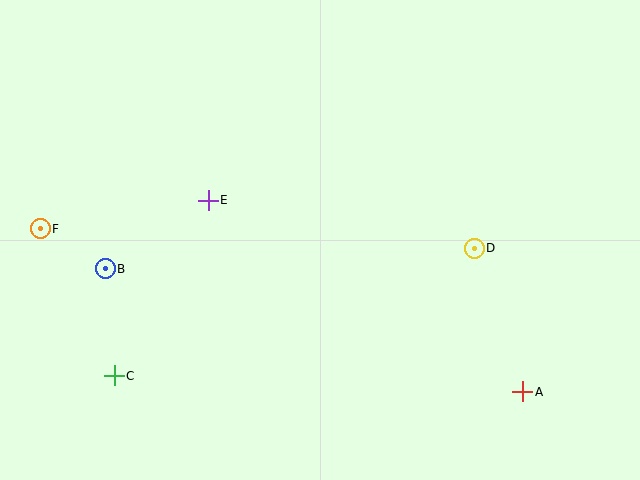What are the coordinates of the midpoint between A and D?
The midpoint between A and D is at (498, 320).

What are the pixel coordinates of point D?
Point D is at (474, 248).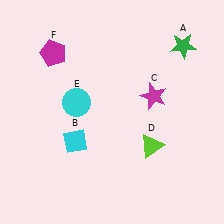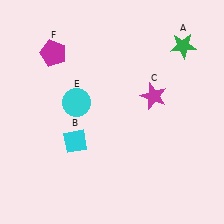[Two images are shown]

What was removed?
The lime triangle (D) was removed in Image 2.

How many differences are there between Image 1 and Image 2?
There is 1 difference between the two images.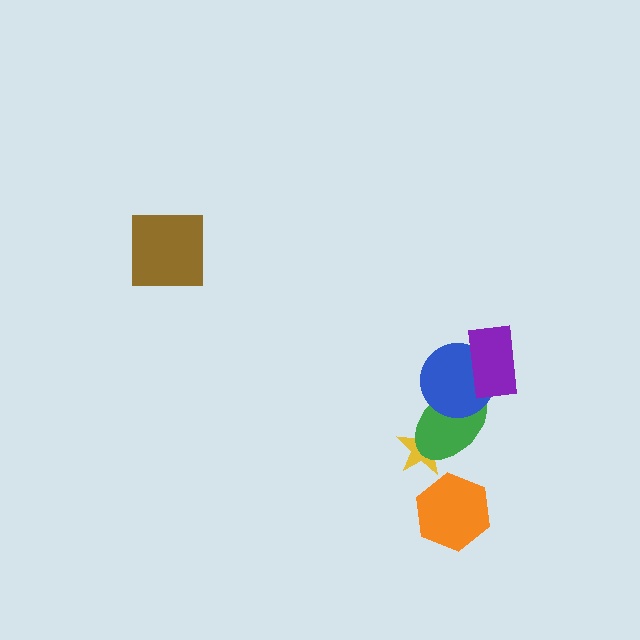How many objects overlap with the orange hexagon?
0 objects overlap with the orange hexagon.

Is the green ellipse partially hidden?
Yes, it is partially covered by another shape.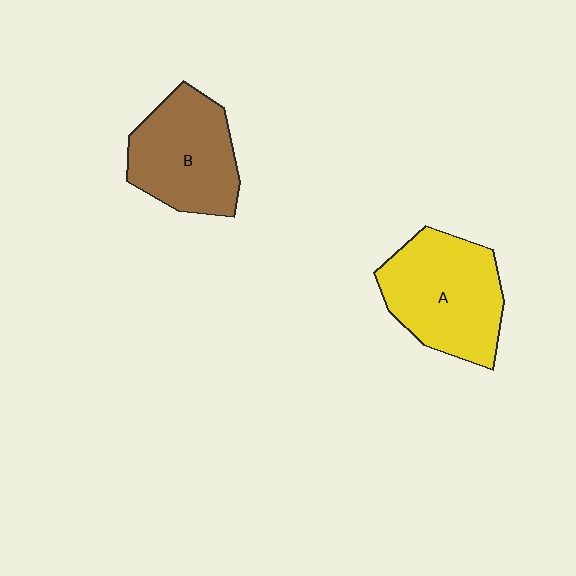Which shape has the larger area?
Shape A (yellow).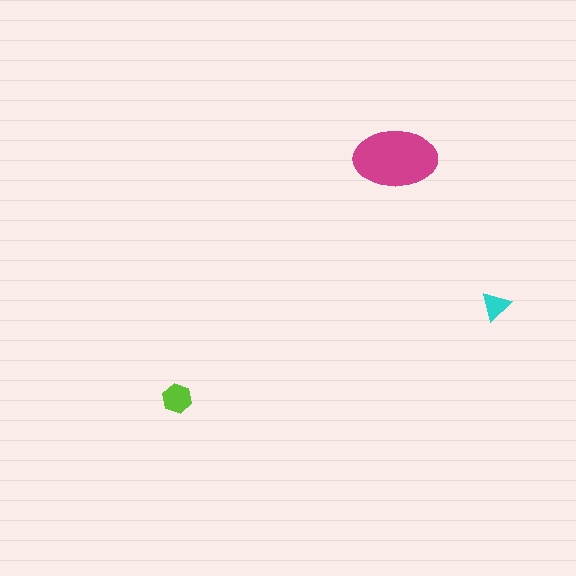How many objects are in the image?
There are 3 objects in the image.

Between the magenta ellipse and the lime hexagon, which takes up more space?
The magenta ellipse.